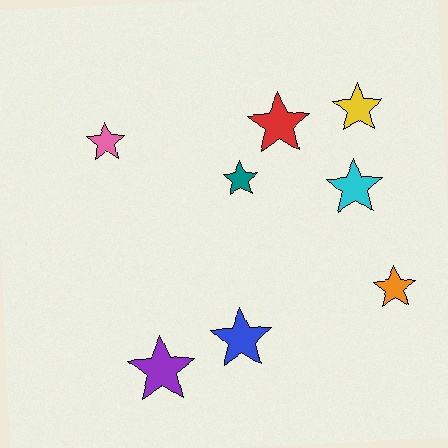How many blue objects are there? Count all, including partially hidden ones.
There is 1 blue object.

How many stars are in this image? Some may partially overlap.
There are 8 stars.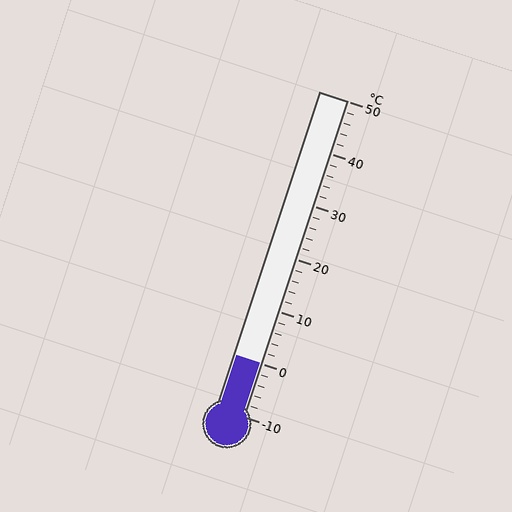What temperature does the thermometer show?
The thermometer shows approximately 0°C.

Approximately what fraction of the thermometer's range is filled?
The thermometer is filled to approximately 15% of its range.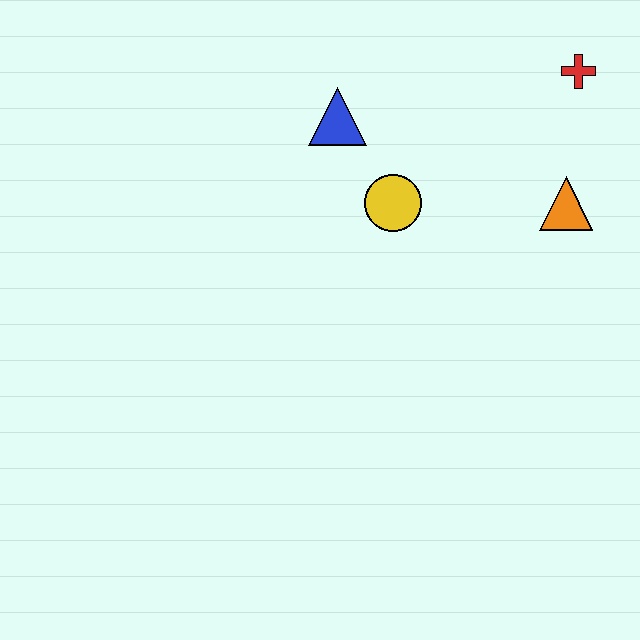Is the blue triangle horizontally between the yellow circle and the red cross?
No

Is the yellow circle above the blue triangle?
No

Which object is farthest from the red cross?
The blue triangle is farthest from the red cross.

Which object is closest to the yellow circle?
The blue triangle is closest to the yellow circle.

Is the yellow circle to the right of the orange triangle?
No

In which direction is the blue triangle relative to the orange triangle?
The blue triangle is to the left of the orange triangle.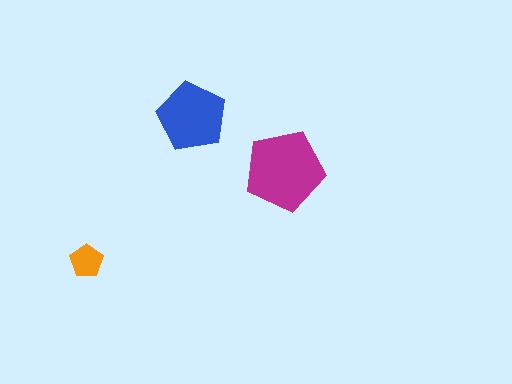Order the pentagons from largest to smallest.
the magenta one, the blue one, the orange one.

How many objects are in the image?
There are 3 objects in the image.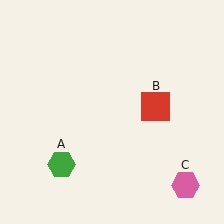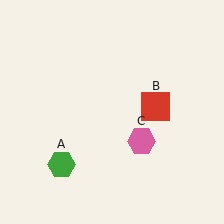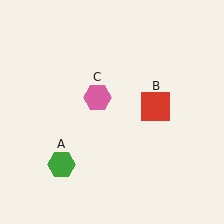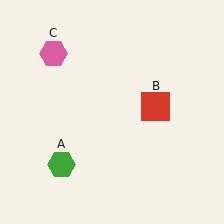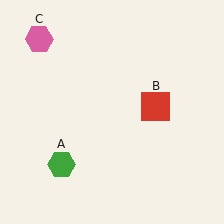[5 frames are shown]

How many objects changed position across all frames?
1 object changed position: pink hexagon (object C).